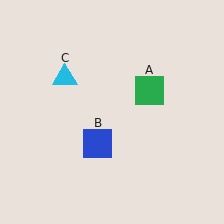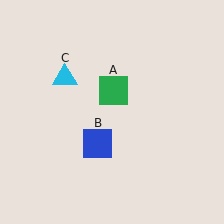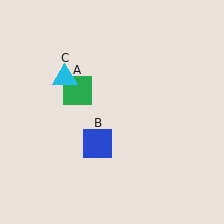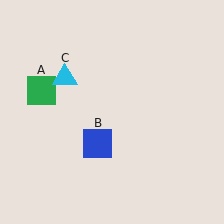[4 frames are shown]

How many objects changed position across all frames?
1 object changed position: green square (object A).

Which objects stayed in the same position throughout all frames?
Blue square (object B) and cyan triangle (object C) remained stationary.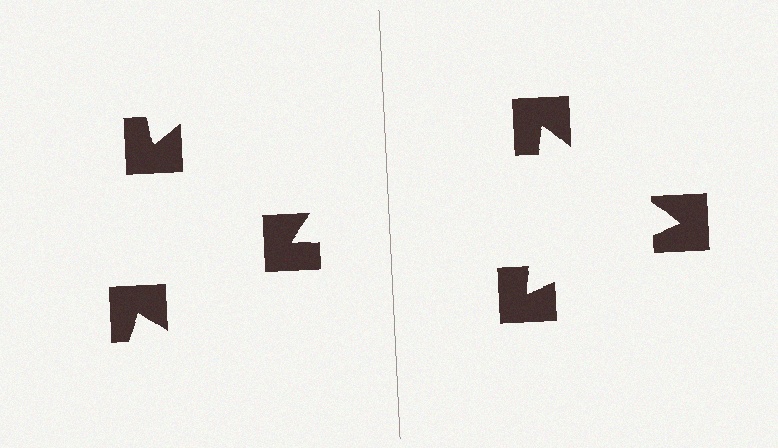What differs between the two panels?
The notched squares are positioned identically on both sides; only the wedge orientations differ. On the right they align to a triangle; on the left they are misaligned.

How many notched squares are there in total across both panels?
6 — 3 on each side.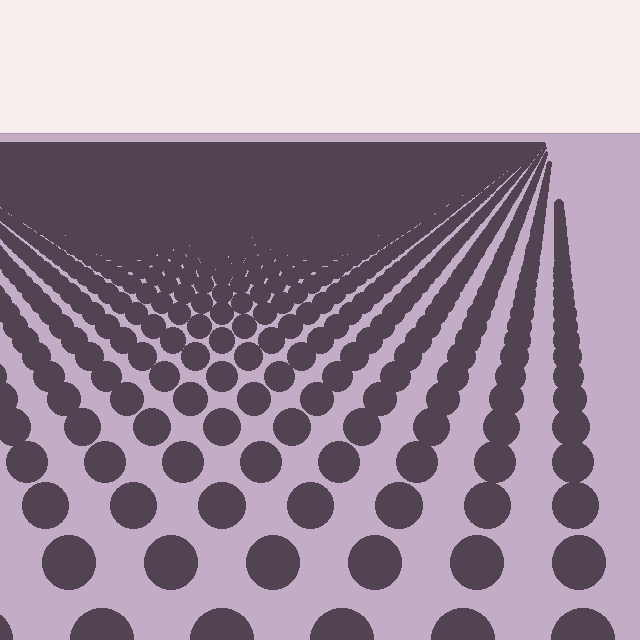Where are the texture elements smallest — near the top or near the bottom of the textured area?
Near the top.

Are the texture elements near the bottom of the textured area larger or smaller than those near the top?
Larger. Near the bottom, elements are closer to the viewer and appear at a bigger on-screen size.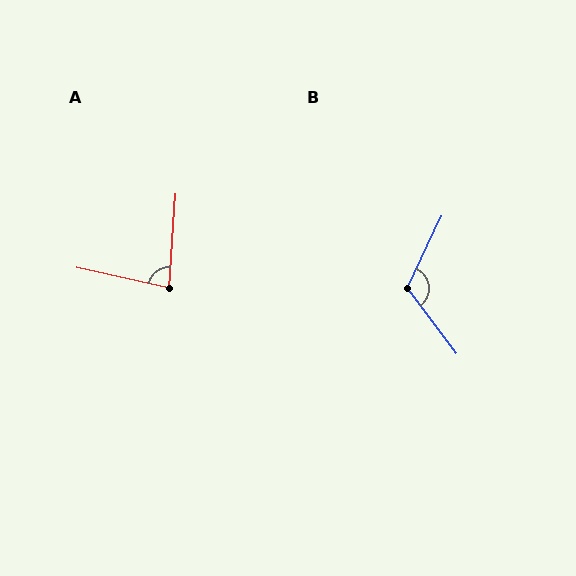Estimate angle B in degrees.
Approximately 118 degrees.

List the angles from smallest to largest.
A (81°), B (118°).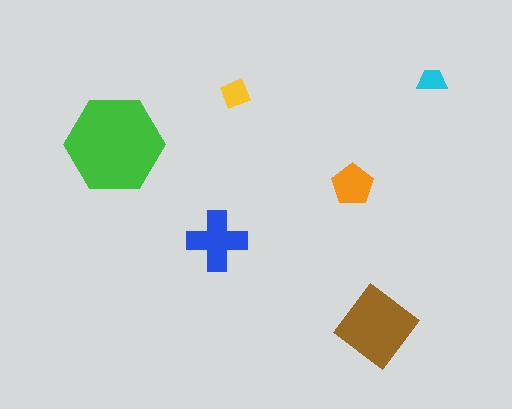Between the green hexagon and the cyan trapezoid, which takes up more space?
The green hexagon.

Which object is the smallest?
The cyan trapezoid.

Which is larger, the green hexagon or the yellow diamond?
The green hexagon.